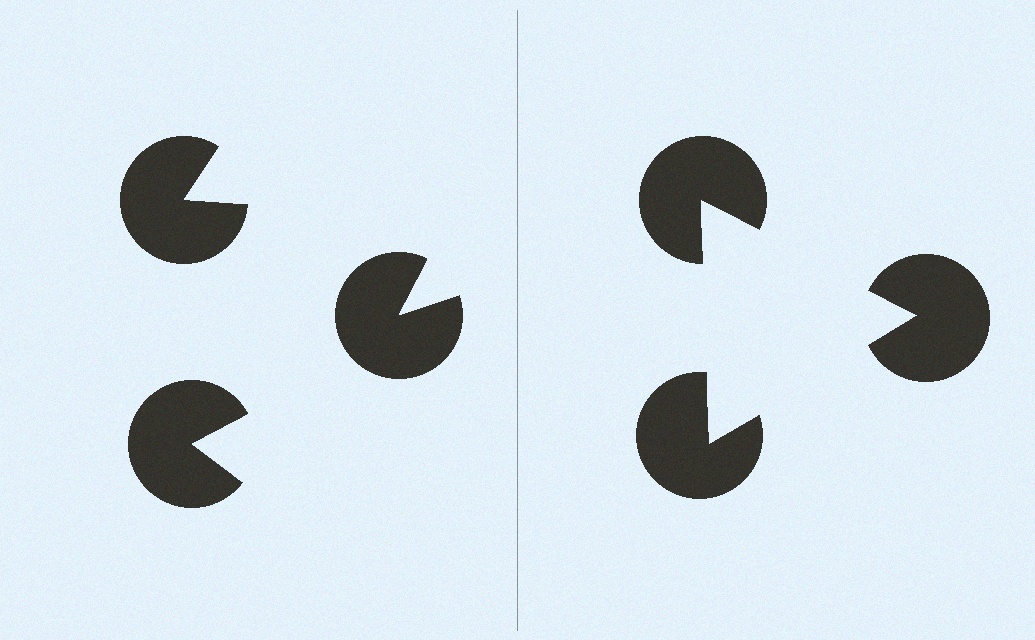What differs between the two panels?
The pac-man discs are positioned identically on both sides; only the wedge orientations differ. On the right they align to a triangle; on the left they are misaligned.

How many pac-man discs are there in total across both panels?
6 — 3 on each side.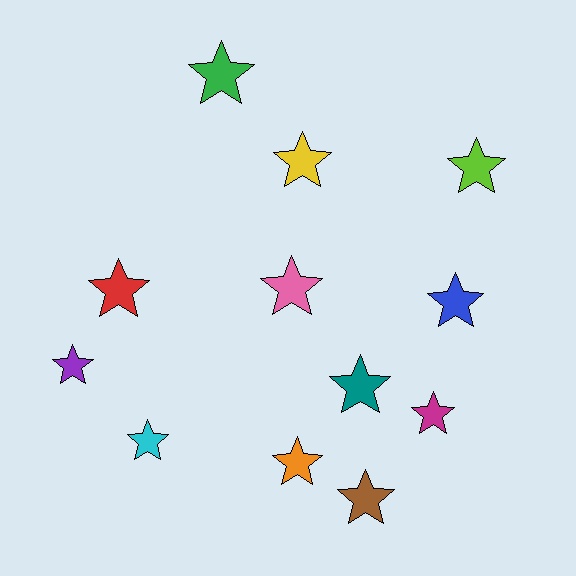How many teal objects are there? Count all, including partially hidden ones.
There is 1 teal object.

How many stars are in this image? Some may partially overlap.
There are 12 stars.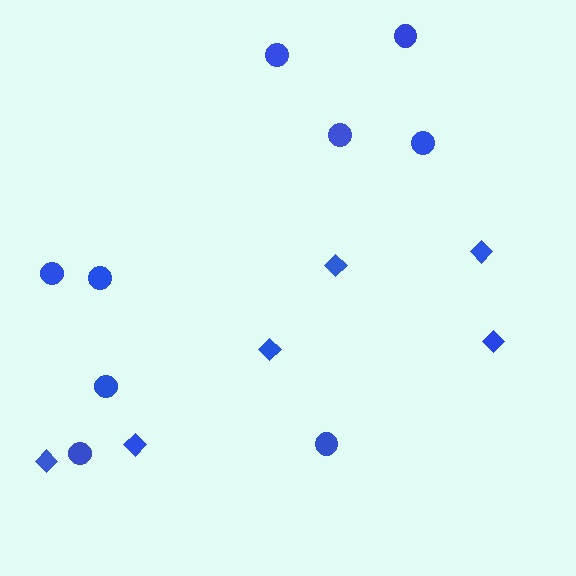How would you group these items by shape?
There are 2 groups: one group of diamonds (6) and one group of circles (9).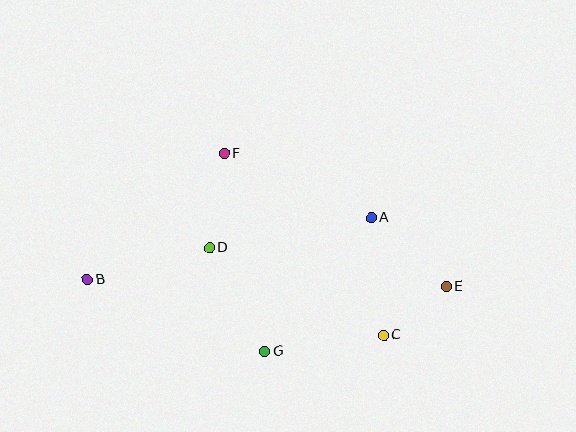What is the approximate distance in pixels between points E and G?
The distance between E and G is approximately 193 pixels.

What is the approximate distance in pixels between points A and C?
The distance between A and C is approximately 118 pixels.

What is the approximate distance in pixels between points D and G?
The distance between D and G is approximately 117 pixels.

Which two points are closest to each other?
Points C and E are closest to each other.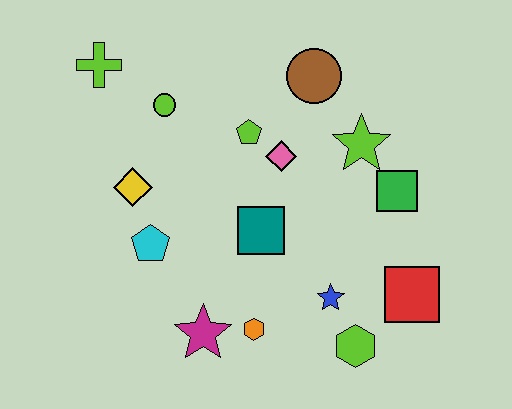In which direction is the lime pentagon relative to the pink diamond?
The lime pentagon is to the left of the pink diamond.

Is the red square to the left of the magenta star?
No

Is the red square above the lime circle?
No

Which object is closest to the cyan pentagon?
The yellow diamond is closest to the cyan pentagon.